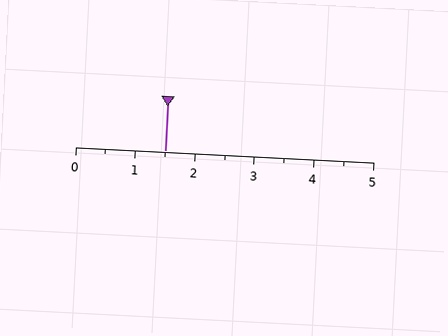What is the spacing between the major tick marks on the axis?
The major ticks are spaced 1 apart.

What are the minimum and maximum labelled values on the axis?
The axis runs from 0 to 5.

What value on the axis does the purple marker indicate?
The marker indicates approximately 1.5.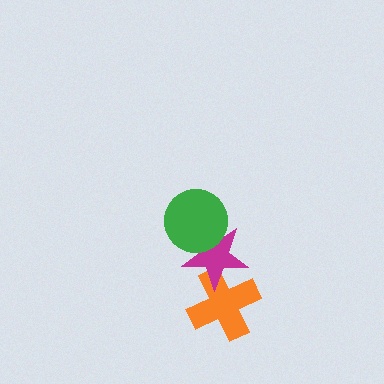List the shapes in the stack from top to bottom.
From top to bottom: the green circle, the magenta star, the orange cross.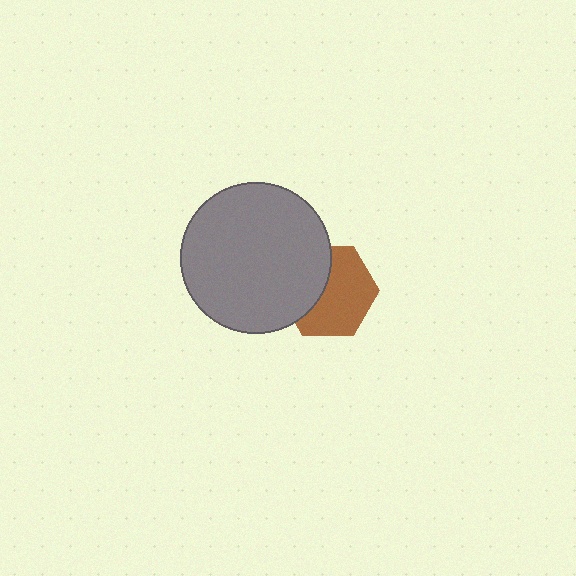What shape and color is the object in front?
The object in front is a gray circle.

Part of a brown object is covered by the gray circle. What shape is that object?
It is a hexagon.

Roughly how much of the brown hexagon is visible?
About half of it is visible (roughly 61%).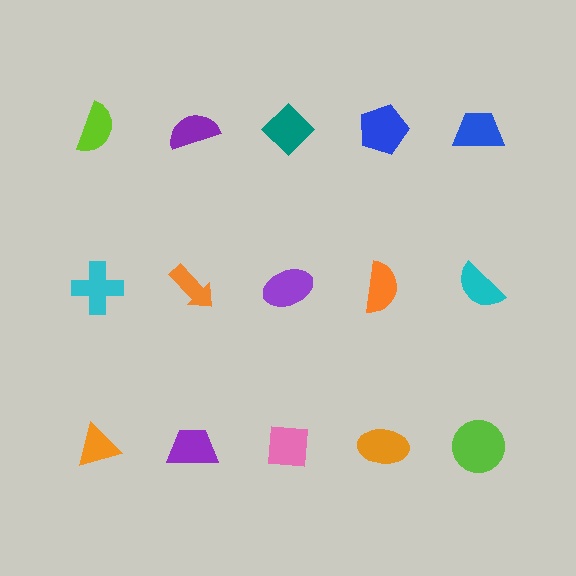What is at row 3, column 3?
A pink square.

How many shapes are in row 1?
5 shapes.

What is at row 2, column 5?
A cyan semicircle.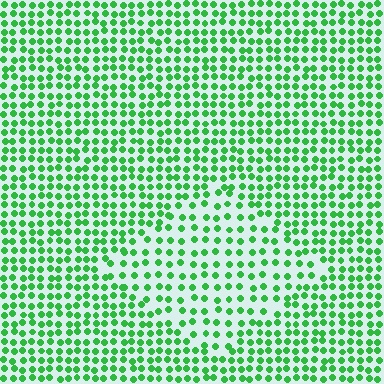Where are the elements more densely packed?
The elements are more densely packed outside the diamond boundary.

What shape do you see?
I see a diamond.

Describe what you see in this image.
The image contains small green elements arranged at two different densities. A diamond-shaped region is visible where the elements are less densely packed than the surrounding area.